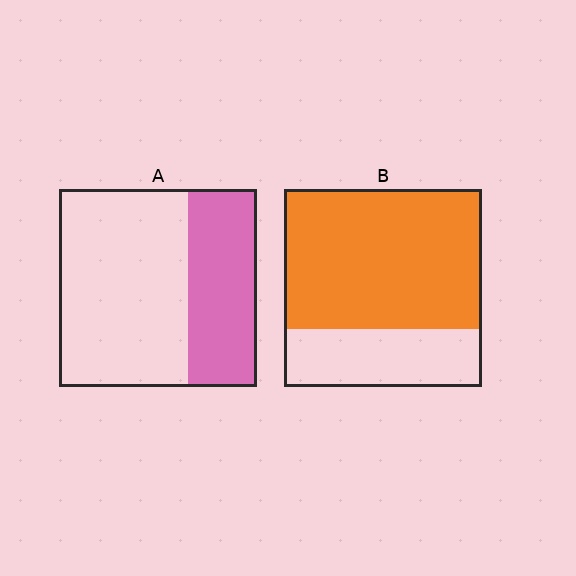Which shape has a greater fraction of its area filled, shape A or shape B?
Shape B.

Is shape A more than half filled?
No.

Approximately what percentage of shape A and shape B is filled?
A is approximately 35% and B is approximately 70%.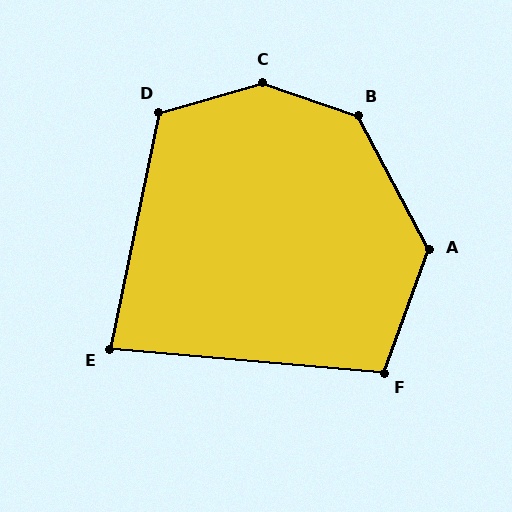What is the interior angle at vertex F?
Approximately 105 degrees (obtuse).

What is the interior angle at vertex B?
Approximately 137 degrees (obtuse).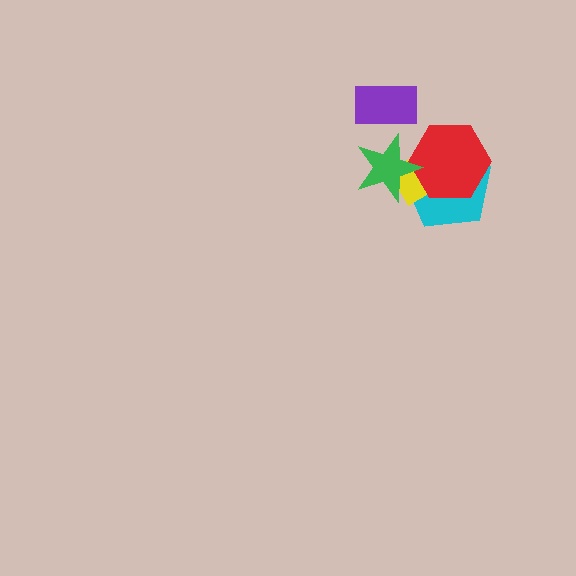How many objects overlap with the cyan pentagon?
3 objects overlap with the cyan pentagon.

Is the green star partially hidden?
No, no other shape covers it.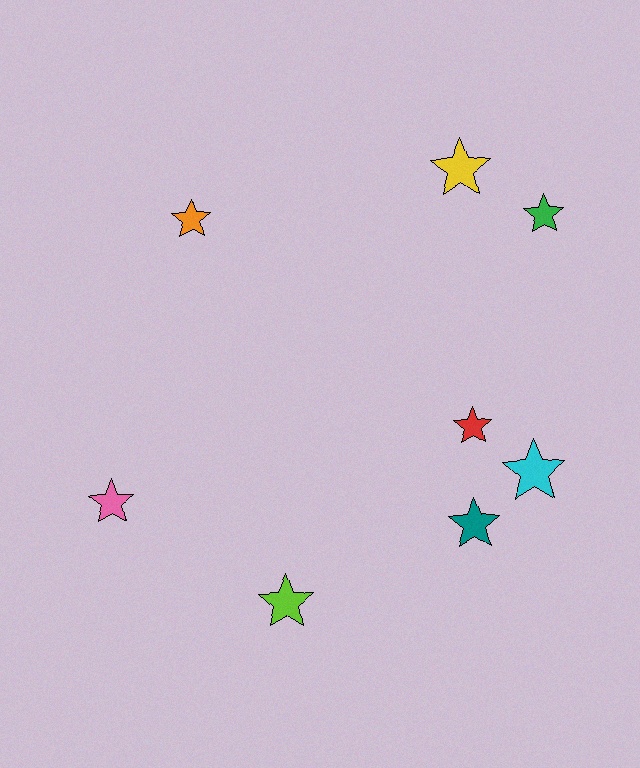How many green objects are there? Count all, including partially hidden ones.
There is 1 green object.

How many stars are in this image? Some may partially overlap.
There are 8 stars.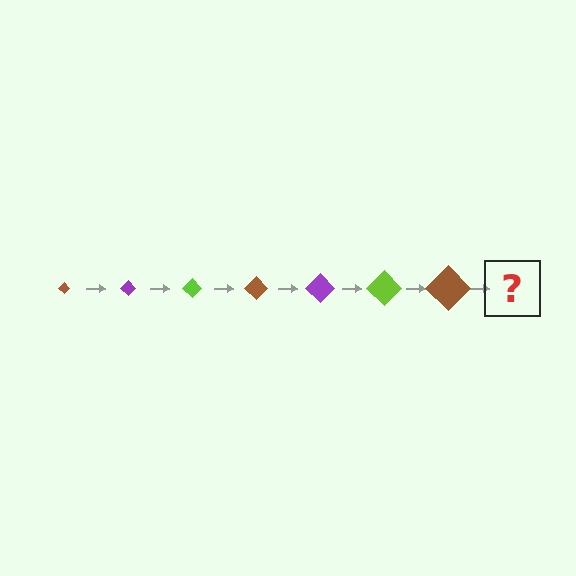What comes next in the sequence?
The next element should be a purple diamond, larger than the previous one.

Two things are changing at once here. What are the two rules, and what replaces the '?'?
The two rules are that the diamond grows larger each step and the color cycles through brown, purple, and lime. The '?' should be a purple diamond, larger than the previous one.